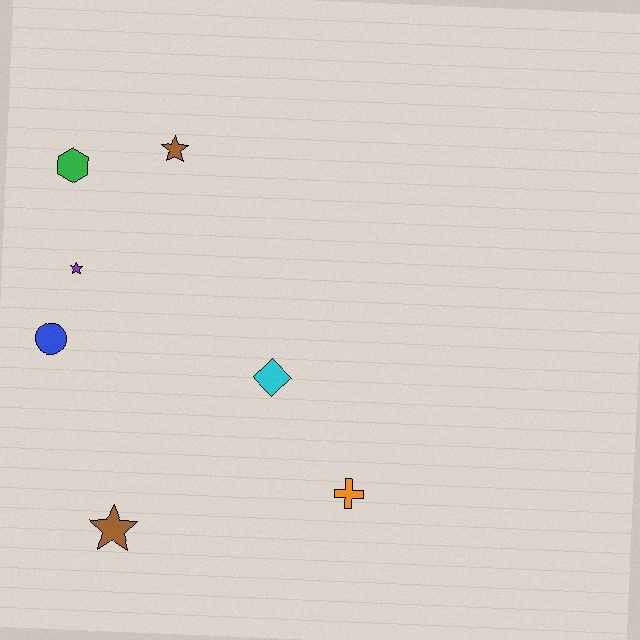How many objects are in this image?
There are 7 objects.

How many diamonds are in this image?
There is 1 diamond.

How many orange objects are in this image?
There is 1 orange object.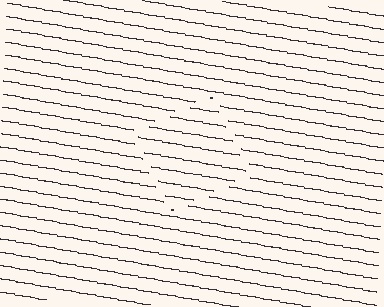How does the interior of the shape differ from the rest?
The interior of the shape contains the same grating, shifted by half a period — the contour is defined by the phase discontinuity where line-ends from the inner and outer gratings abut.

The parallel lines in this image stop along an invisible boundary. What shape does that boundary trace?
An illusory square. The interior of the shape contains the same grating, shifted by half a period — the contour is defined by the phase discontinuity where line-ends from the inner and outer gratings abut.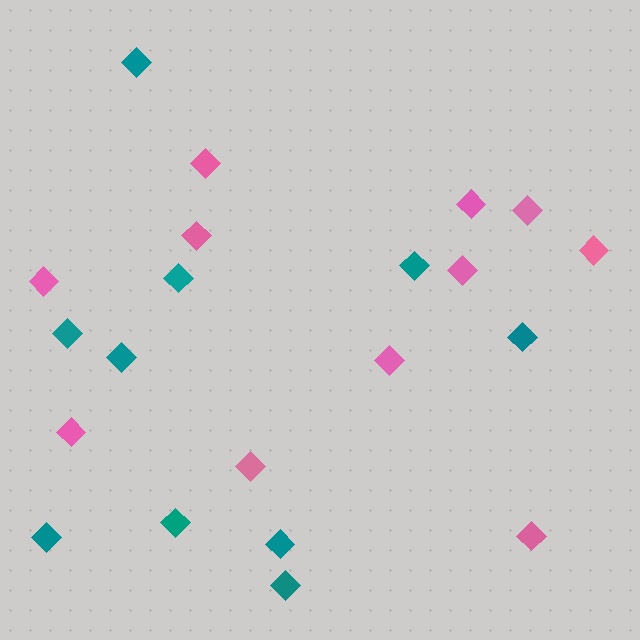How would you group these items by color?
There are 2 groups: one group of pink diamonds (11) and one group of teal diamonds (10).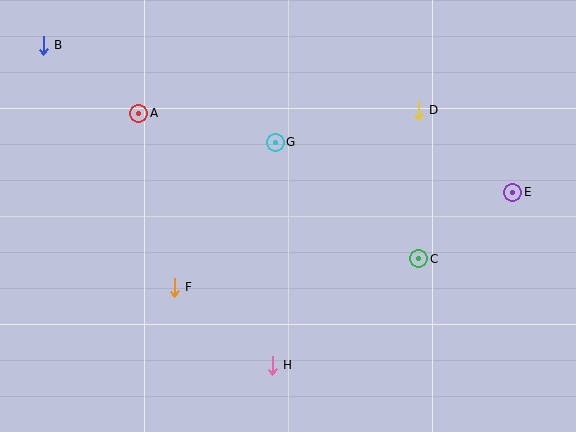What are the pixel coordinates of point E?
Point E is at (513, 192).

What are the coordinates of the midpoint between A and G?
The midpoint between A and G is at (207, 128).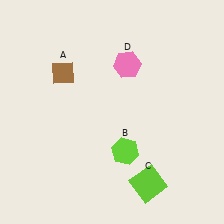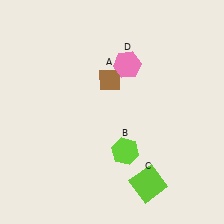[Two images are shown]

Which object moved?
The brown diamond (A) moved right.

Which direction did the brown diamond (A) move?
The brown diamond (A) moved right.